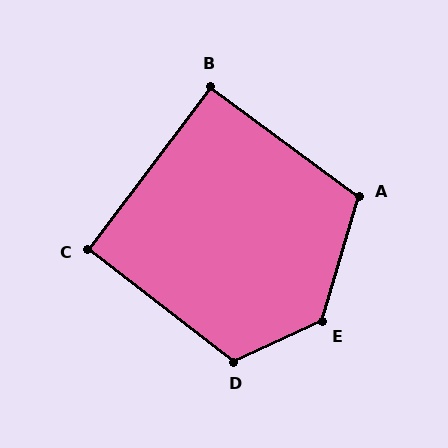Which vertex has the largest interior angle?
E, at approximately 131 degrees.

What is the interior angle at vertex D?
Approximately 118 degrees (obtuse).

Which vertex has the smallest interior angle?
B, at approximately 90 degrees.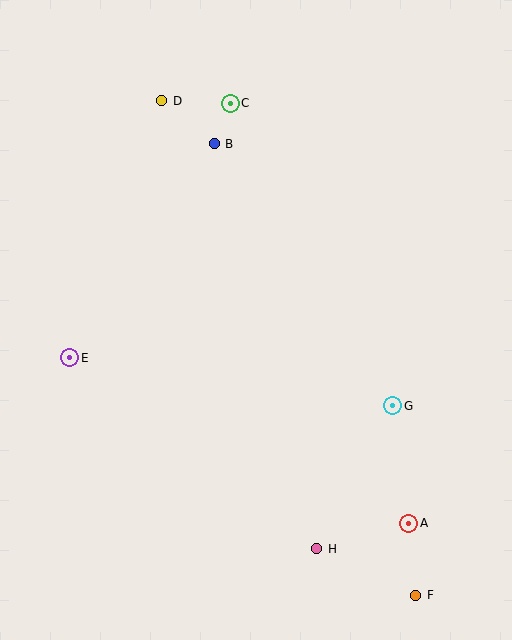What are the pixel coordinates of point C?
Point C is at (230, 103).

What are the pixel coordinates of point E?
Point E is at (70, 358).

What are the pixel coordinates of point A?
Point A is at (409, 523).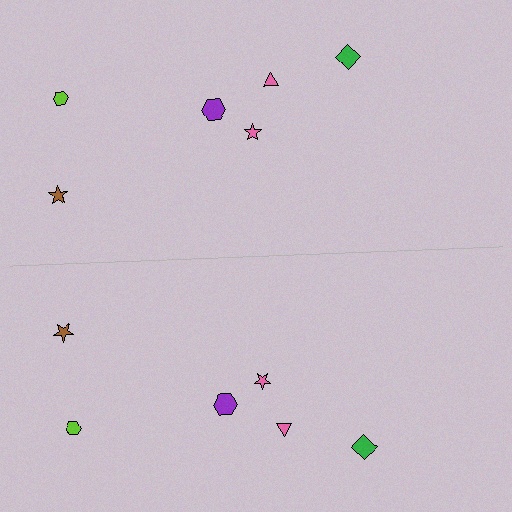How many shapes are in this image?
There are 12 shapes in this image.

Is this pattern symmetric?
Yes, this pattern has bilateral (reflection) symmetry.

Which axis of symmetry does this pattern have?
The pattern has a horizontal axis of symmetry running through the center of the image.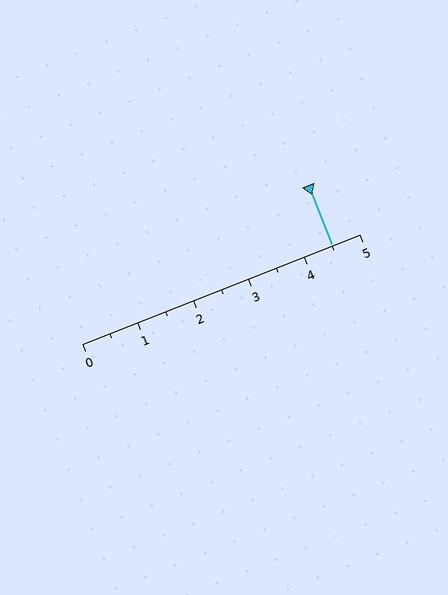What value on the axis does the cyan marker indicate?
The marker indicates approximately 4.5.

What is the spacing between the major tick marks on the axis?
The major ticks are spaced 1 apart.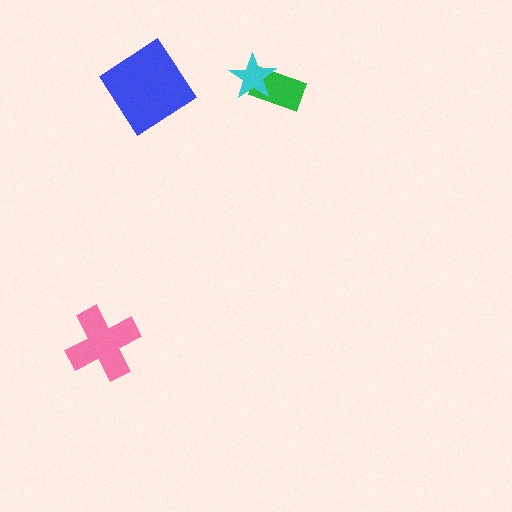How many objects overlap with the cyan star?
1 object overlaps with the cyan star.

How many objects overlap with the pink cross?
0 objects overlap with the pink cross.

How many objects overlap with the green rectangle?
1 object overlaps with the green rectangle.